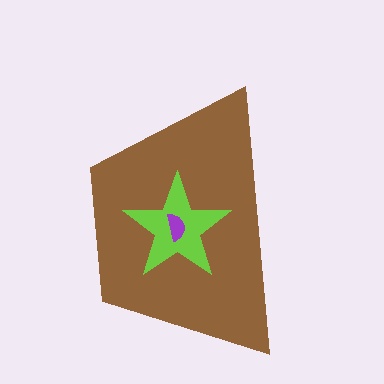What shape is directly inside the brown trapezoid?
The lime star.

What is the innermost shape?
The purple semicircle.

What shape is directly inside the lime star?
The purple semicircle.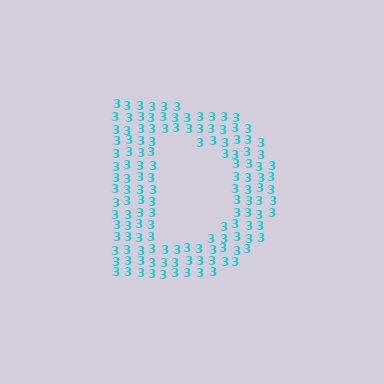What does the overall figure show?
The overall figure shows the letter D.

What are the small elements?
The small elements are digit 3's.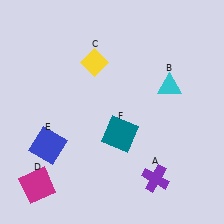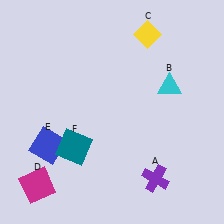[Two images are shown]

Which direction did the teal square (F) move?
The teal square (F) moved left.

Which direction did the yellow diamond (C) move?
The yellow diamond (C) moved right.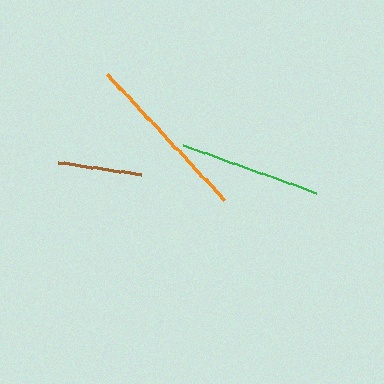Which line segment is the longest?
The orange line is the longest at approximately 172 pixels.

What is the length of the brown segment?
The brown segment is approximately 85 pixels long.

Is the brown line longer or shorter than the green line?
The green line is longer than the brown line.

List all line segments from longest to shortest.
From longest to shortest: orange, green, brown.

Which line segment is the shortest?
The brown line is the shortest at approximately 85 pixels.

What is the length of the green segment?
The green segment is approximately 141 pixels long.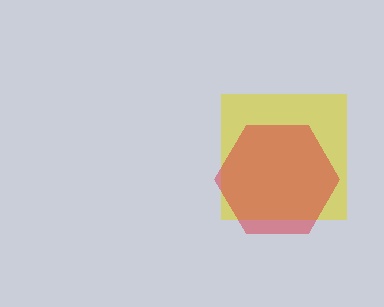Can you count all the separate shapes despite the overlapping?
Yes, there are 2 separate shapes.